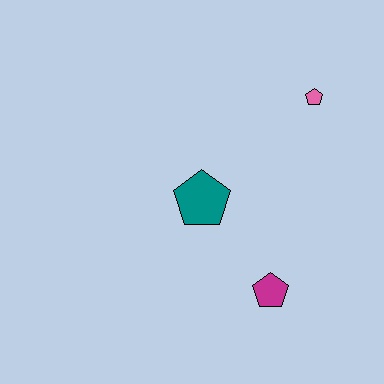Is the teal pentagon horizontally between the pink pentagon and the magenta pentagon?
No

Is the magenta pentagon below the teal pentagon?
Yes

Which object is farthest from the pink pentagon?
The magenta pentagon is farthest from the pink pentagon.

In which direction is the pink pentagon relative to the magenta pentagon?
The pink pentagon is above the magenta pentagon.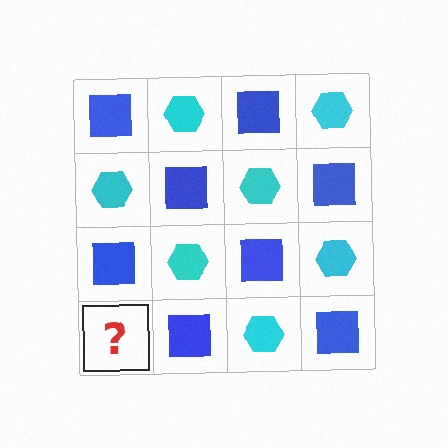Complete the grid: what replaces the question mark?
The question mark should be replaced with a cyan hexagon.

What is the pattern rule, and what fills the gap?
The rule is that it alternates blue square and cyan hexagon in a checkerboard pattern. The gap should be filled with a cyan hexagon.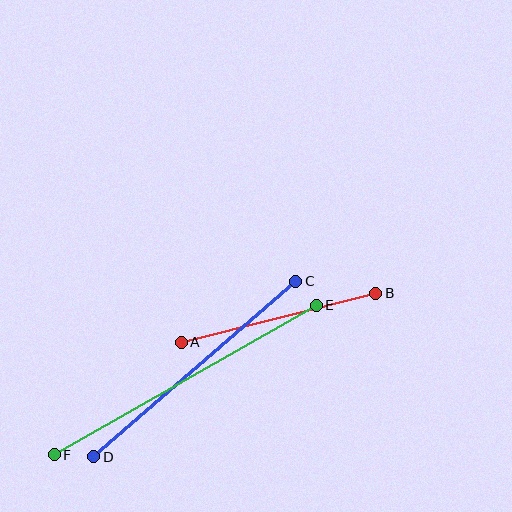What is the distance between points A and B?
The distance is approximately 201 pixels.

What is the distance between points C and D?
The distance is approximately 268 pixels.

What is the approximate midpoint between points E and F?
The midpoint is at approximately (185, 380) pixels.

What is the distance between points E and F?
The distance is approximately 301 pixels.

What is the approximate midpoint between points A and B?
The midpoint is at approximately (278, 318) pixels.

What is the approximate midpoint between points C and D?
The midpoint is at approximately (195, 369) pixels.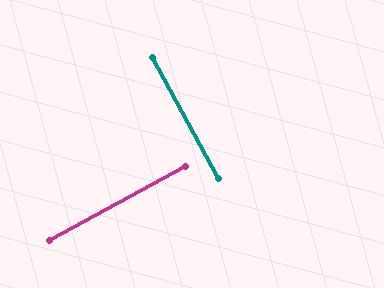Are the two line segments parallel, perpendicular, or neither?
Perpendicular — they meet at approximately 90°.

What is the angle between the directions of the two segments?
Approximately 90 degrees.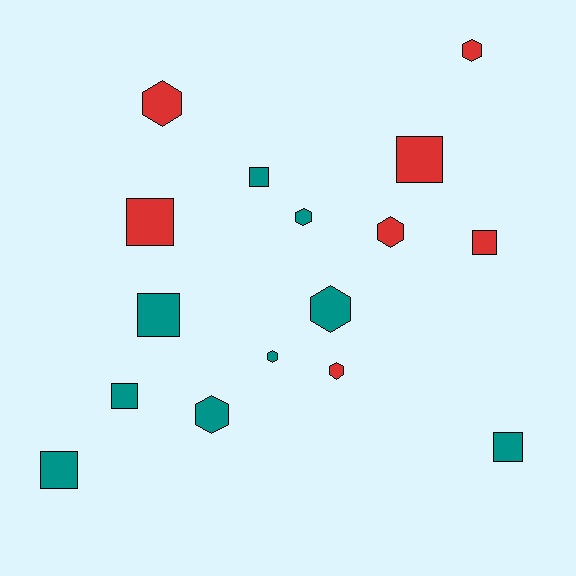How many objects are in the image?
There are 16 objects.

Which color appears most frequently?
Teal, with 9 objects.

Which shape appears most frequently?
Hexagon, with 8 objects.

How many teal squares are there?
There are 5 teal squares.